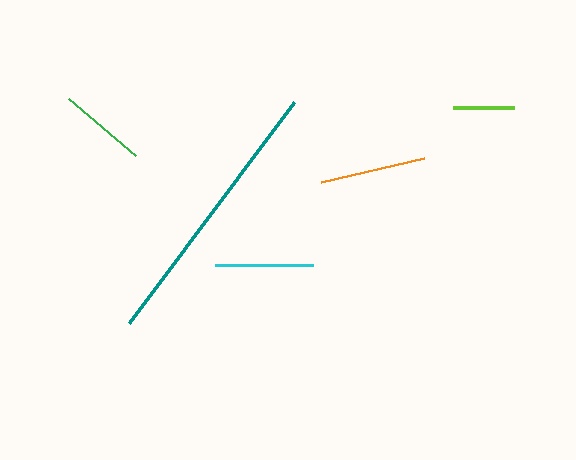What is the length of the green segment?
The green segment is approximately 88 pixels long.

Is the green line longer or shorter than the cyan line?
The cyan line is longer than the green line.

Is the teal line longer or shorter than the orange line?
The teal line is longer than the orange line.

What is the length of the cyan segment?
The cyan segment is approximately 97 pixels long.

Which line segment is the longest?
The teal line is the longest at approximately 277 pixels.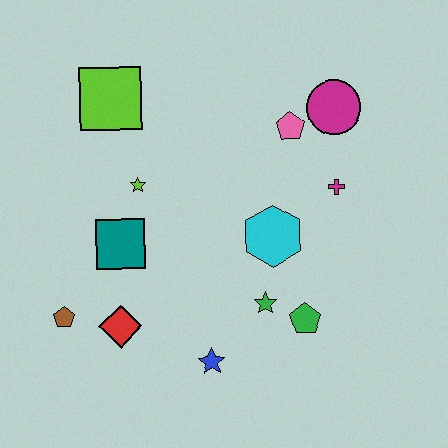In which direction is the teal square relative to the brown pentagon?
The teal square is above the brown pentagon.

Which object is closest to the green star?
The green pentagon is closest to the green star.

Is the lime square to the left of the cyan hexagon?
Yes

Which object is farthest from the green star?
The lime square is farthest from the green star.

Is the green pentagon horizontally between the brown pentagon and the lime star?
No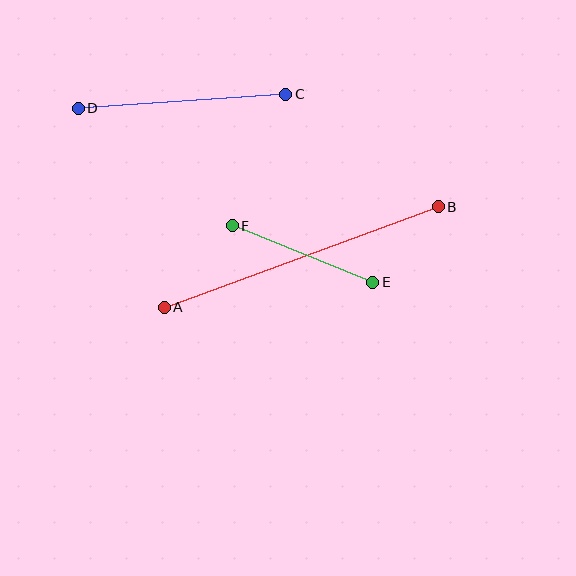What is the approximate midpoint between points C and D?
The midpoint is at approximately (182, 101) pixels.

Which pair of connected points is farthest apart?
Points A and B are farthest apart.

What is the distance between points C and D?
The distance is approximately 208 pixels.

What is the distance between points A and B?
The distance is approximately 292 pixels.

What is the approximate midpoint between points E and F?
The midpoint is at approximately (303, 254) pixels.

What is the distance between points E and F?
The distance is approximately 151 pixels.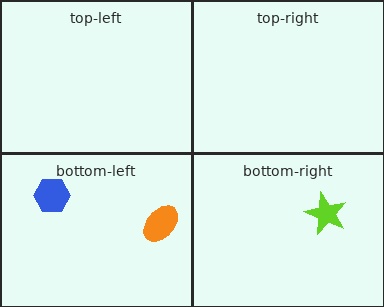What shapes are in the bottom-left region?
The blue hexagon, the orange ellipse.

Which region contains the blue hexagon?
The bottom-left region.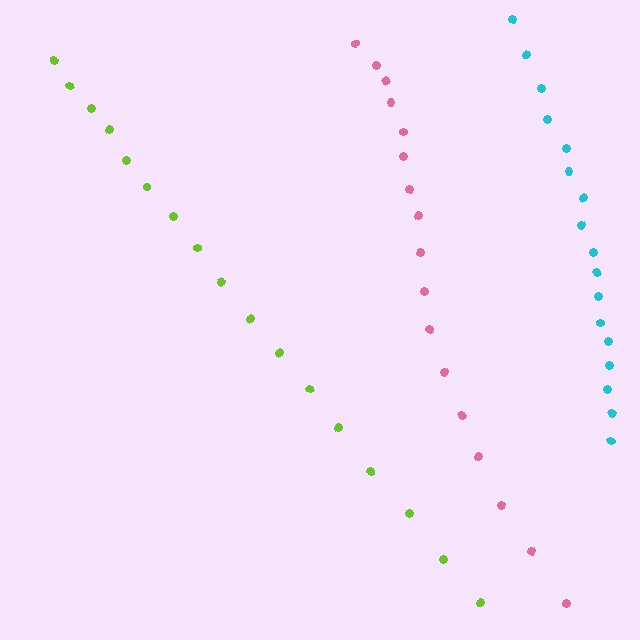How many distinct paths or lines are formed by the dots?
There are 3 distinct paths.